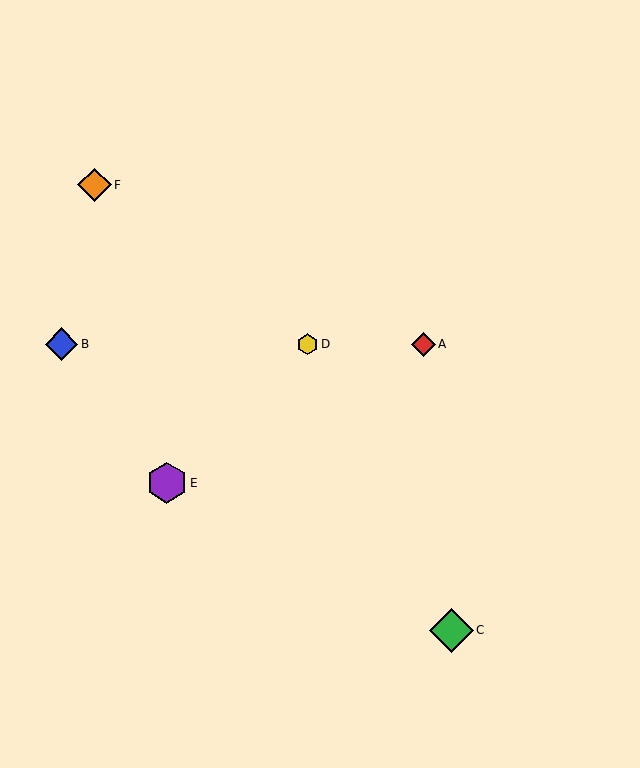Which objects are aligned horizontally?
Objects A, B, D are aligned horizontally.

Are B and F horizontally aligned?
No, B is at y≈344 and F is at y≈185.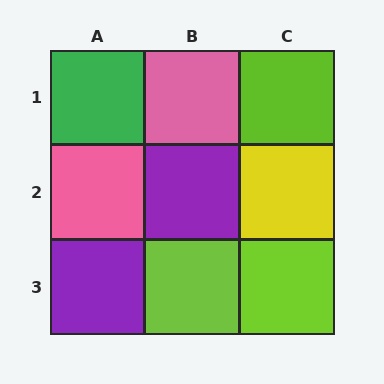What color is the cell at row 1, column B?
Pink.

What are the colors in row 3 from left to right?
Purple, lime, lime.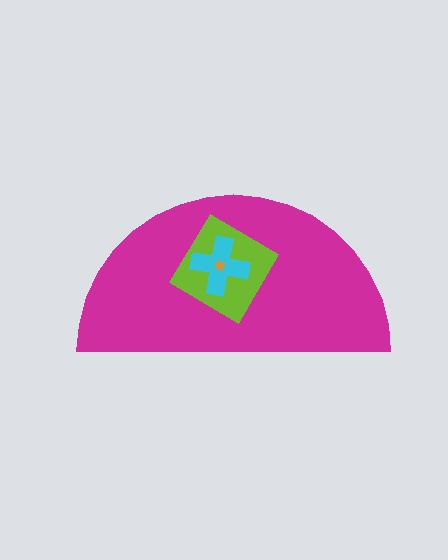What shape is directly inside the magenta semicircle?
The lime diamond.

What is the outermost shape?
The magenta semicircle.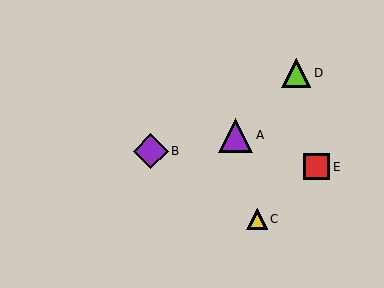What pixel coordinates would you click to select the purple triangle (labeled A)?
Click at (236, 135) to select the purple triangle A.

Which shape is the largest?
The purple diamond (labeled B) is the largest.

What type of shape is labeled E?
Shape E is a red square.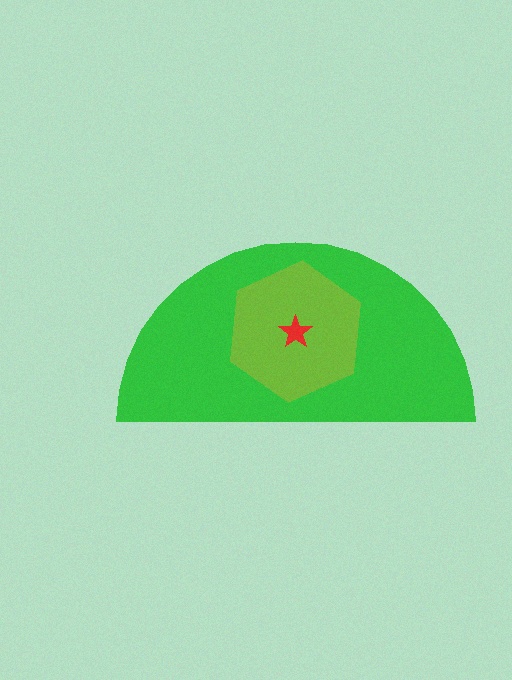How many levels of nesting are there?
3.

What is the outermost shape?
The green semicircle.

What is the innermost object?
The red star.